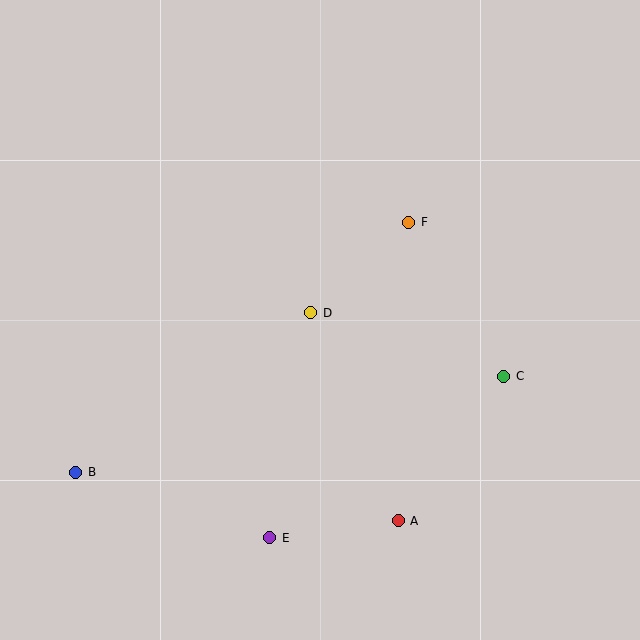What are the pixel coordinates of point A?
Point A is at (398, 521).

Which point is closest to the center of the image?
Point D at (311, 313) is closest to the center.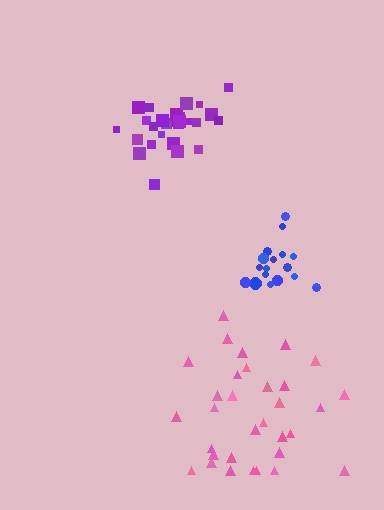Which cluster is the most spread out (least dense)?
Pink.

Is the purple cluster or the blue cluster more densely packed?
Purple.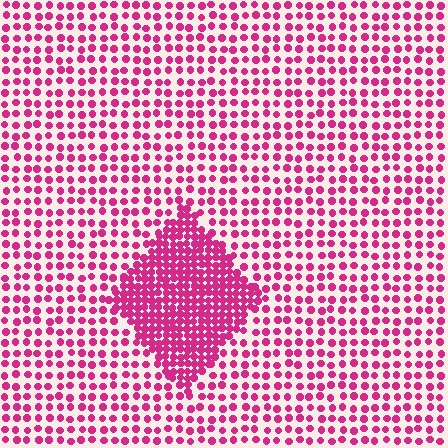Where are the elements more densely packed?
The elements are more densely packed inside the diamond boundary.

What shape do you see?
I see a diamond.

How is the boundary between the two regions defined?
The boundary is defined by a change in element density (approximately 2.4x ratio). All elements are the same color, size, and shape.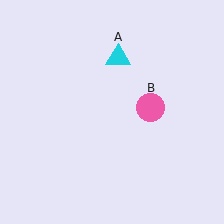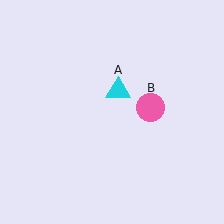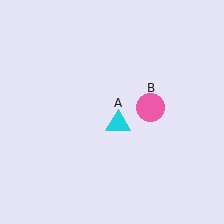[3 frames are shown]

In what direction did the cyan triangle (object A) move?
The cyan triangle (object A) moved down.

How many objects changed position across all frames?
1 object changed position: cyan triangle (object A).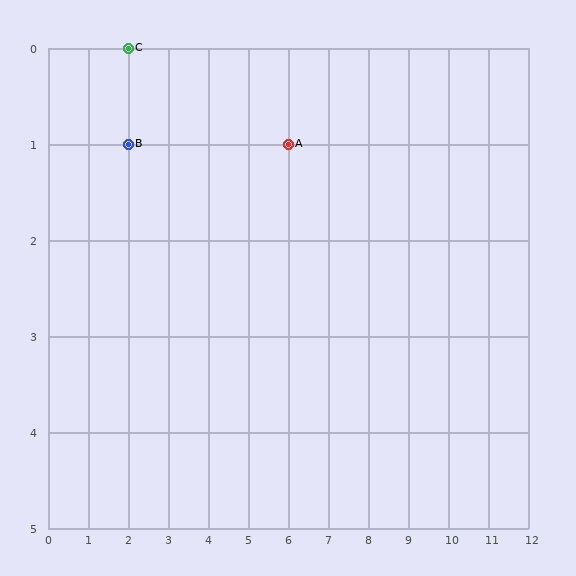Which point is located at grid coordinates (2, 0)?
Point C is at (2, 0).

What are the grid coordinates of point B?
Point B is at grid coordinates (2, 1).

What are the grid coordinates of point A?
Point A is at grid coordinates (6, 1).